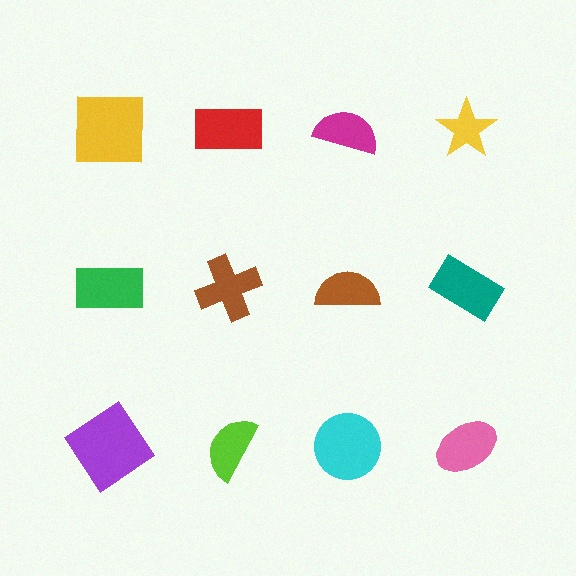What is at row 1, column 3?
A magenta semicircle.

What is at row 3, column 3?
A cyan circle.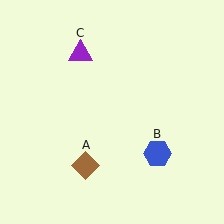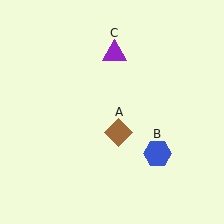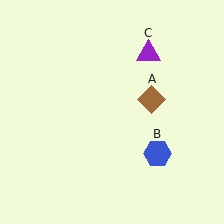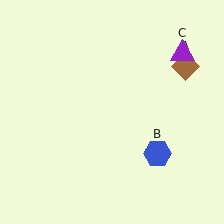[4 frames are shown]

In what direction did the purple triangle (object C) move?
The purple triangle (object C) moved right.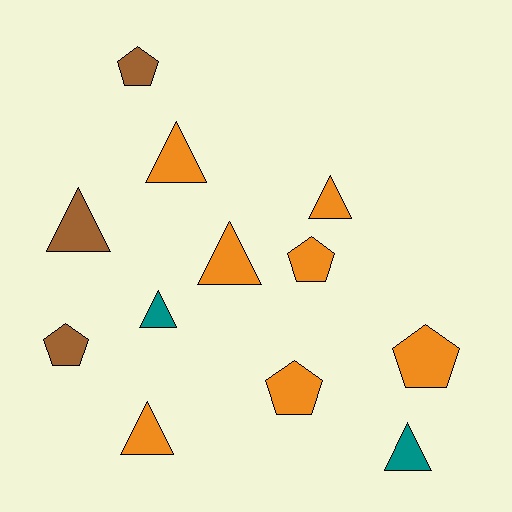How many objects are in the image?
There are 12 objects.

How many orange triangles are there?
There are 4 orange triangles.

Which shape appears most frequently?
Triangle, with 7 objects.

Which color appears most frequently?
Orange, with 7 objects.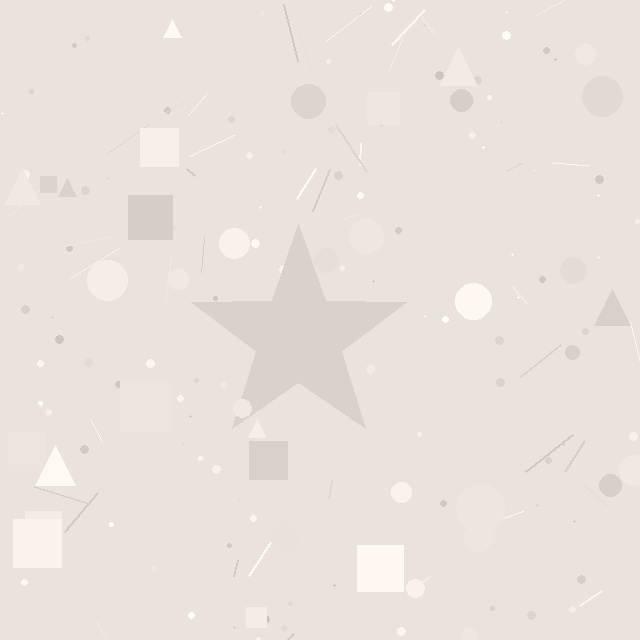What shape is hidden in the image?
A star is hidden in the image.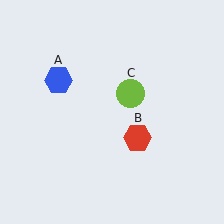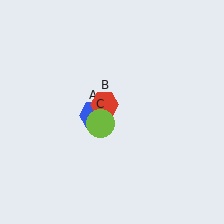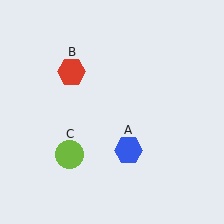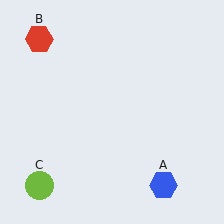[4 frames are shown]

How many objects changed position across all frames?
3 objects changed position: blue hexagon (object A), red hexagon (object B), lime circle (object C).